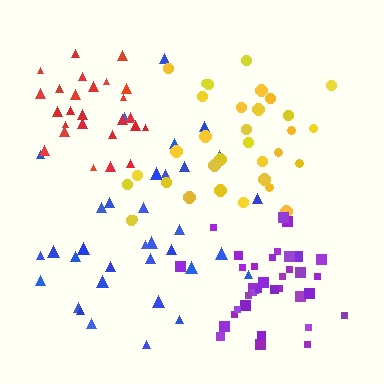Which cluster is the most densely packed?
Purple.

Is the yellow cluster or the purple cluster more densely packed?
Purple.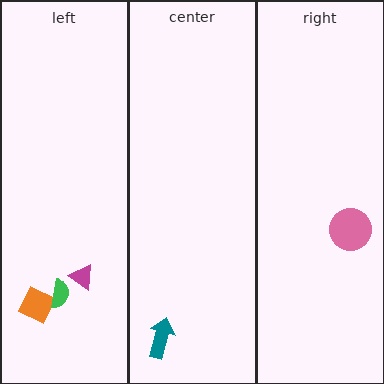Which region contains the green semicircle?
The left region.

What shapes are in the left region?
The orange square, the magenta triangle, the green semicircle.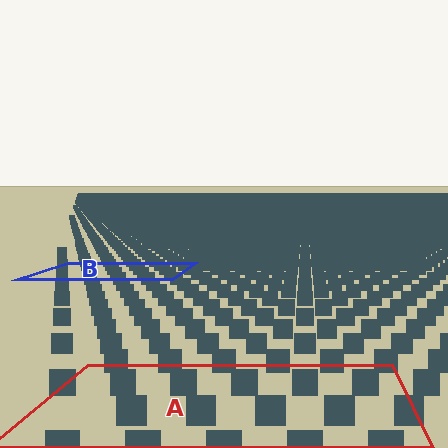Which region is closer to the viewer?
Region A is closer. The texture elements there are larger and more spread out.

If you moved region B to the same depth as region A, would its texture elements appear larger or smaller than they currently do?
They would appear larger. At a closer depth, the same texture elements are projected at a bigger on-screen size.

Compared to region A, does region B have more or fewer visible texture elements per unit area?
Region B has more texture elements per unit area — they are packed more densely because it is farther away.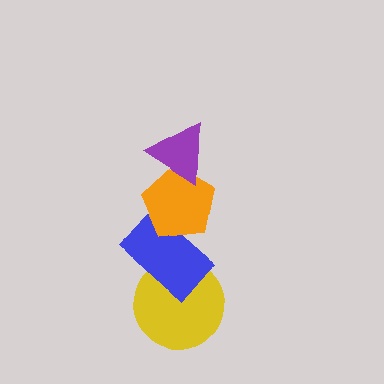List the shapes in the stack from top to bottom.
From top to bottom: the purple triangle, the orange pentagon, the blue rectangle, the yellow circle.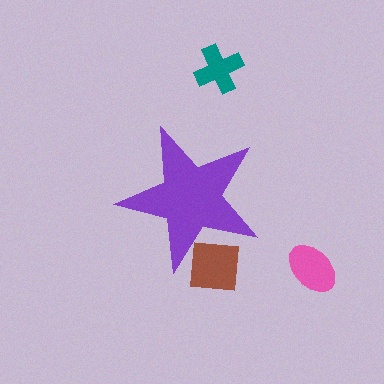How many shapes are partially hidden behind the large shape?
1 shape is partially hidden.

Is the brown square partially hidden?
Yes, the brown square is partially hidden behind the purple star.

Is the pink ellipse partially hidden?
No, the pink ellipse is fully visible.